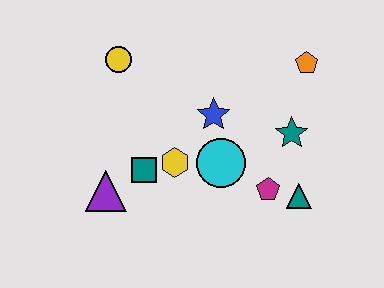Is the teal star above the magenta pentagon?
Yes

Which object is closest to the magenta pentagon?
The teal triangle is closest to the magenta pentagon.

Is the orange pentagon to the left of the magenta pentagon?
No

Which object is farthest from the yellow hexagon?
The orange pentagon is farthest from the yellow hexagon.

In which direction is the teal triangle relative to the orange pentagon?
The teal triangle is below the orange pentagon.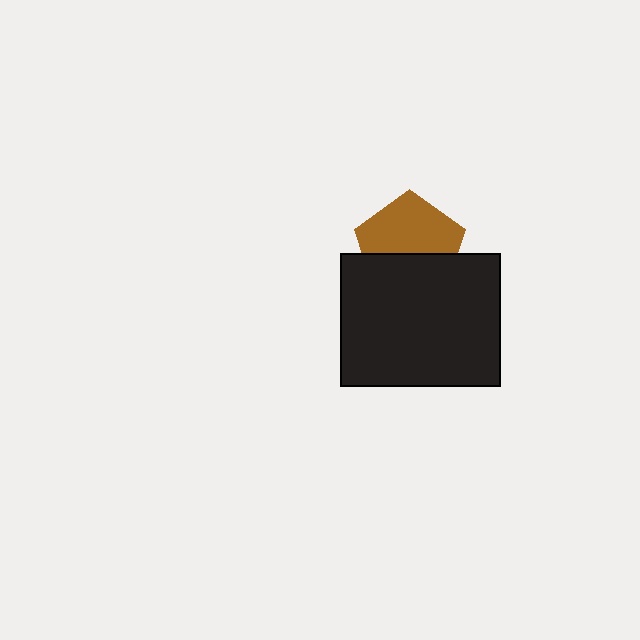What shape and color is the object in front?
The object in front is a black rectangle.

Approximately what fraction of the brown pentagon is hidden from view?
Roughly 42% of the brown pentagon is hidden behind the black rectangle.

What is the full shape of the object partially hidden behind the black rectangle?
The partially hidden object is a brown pentagon.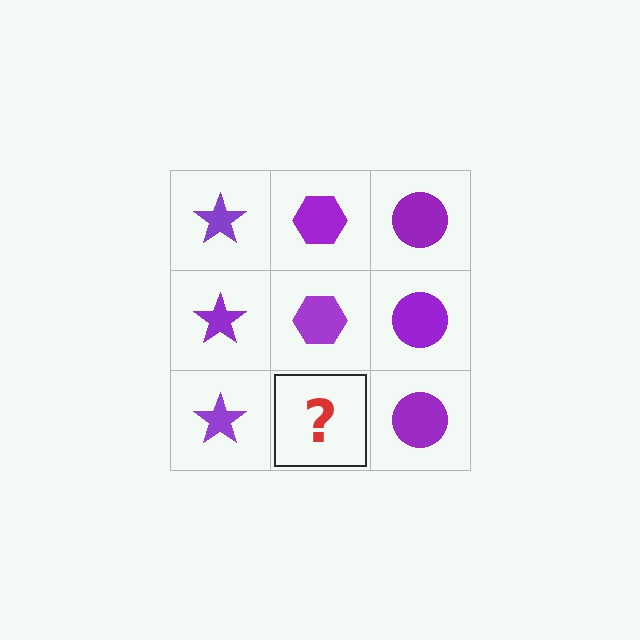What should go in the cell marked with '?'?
The missing cell should contain a purple hexagon.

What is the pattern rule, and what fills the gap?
The rule is that each column has a consistent shape. The gap should be filled with a purple hexagon.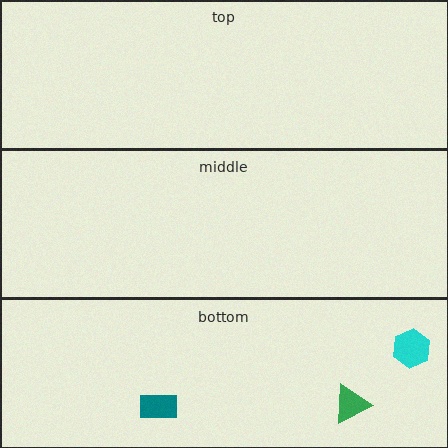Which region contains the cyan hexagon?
The bottom region.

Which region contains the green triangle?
The bottom region.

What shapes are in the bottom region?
The teal rectangle, the green triangle, the cyan hexagon.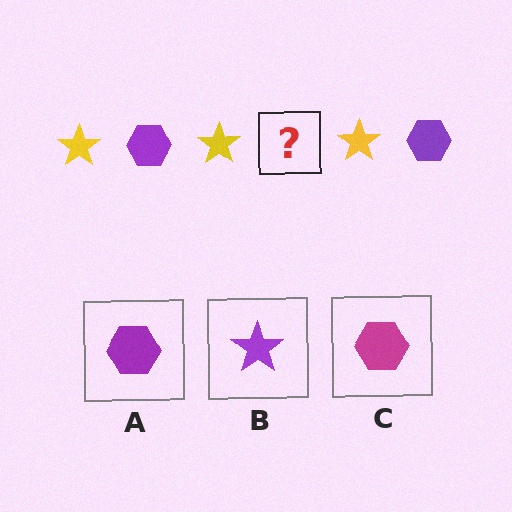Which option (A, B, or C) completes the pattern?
A.